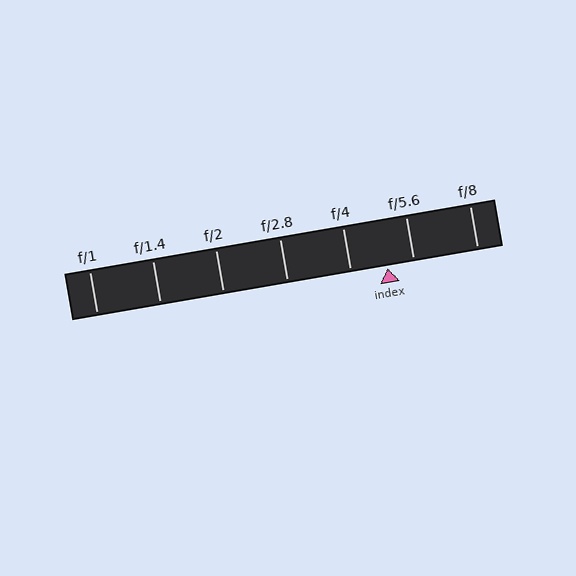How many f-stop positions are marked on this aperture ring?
There are 7 f-stop positions marked.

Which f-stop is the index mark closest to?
The index mark is closest to f/5.6.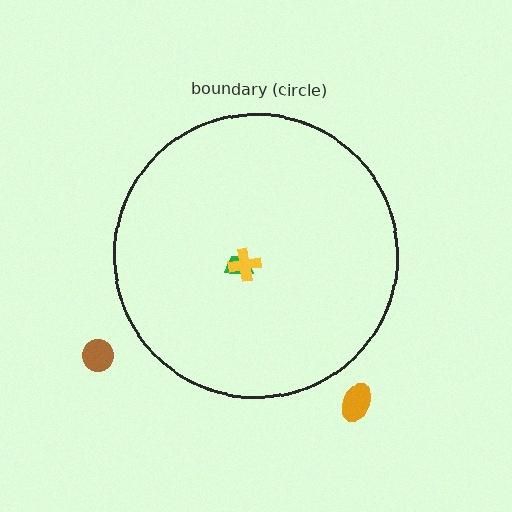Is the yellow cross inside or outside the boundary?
Inside.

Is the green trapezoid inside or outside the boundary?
Inside.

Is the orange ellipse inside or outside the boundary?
Outside.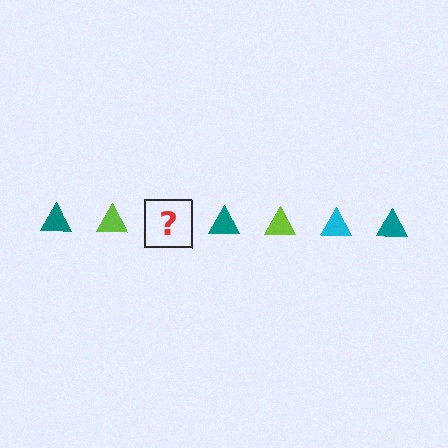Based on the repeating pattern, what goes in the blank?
The blank should be a cyan triangle.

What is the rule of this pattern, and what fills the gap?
The rule is that the pattern cycles through teal, lime, cyan triangles. The gap should be filled with a cyan triangle.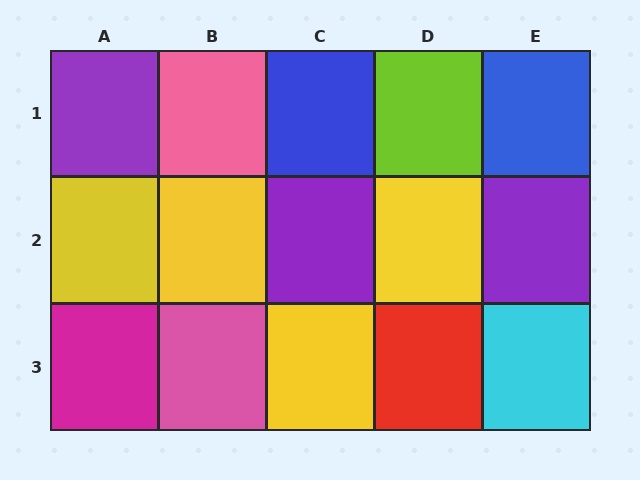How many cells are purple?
3 cells are purple.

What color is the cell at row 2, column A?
Yellow.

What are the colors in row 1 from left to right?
Purple, pink, blue, lime, blue.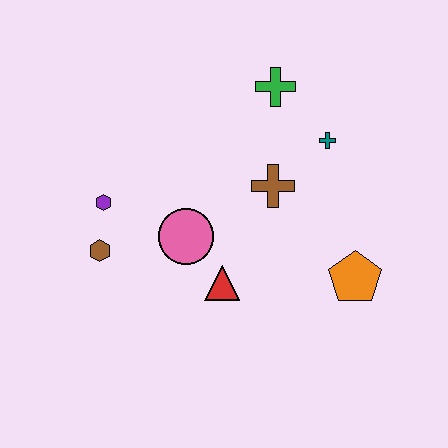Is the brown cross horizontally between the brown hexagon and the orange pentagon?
Yes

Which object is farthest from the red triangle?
The green cross is farthest from the red triangle.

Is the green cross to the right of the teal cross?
No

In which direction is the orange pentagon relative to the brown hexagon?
The orange pentagon is to the right of the brown hexagon.